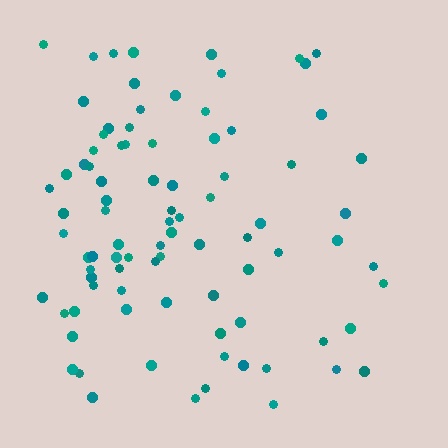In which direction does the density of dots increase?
From right to left, with the left side densest.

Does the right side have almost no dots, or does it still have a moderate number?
Still a moderate number, just noticeably fewer than the left.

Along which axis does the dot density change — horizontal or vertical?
Horizontal.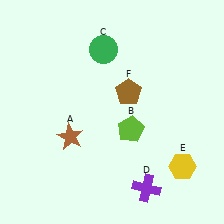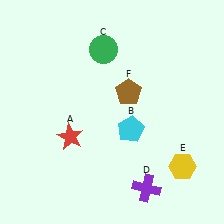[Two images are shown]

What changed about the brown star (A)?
In Image 1, A is brown. In Image 2, it changed to red.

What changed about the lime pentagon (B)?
In Image 1, B is lime. In Image 2, it changed to cyan.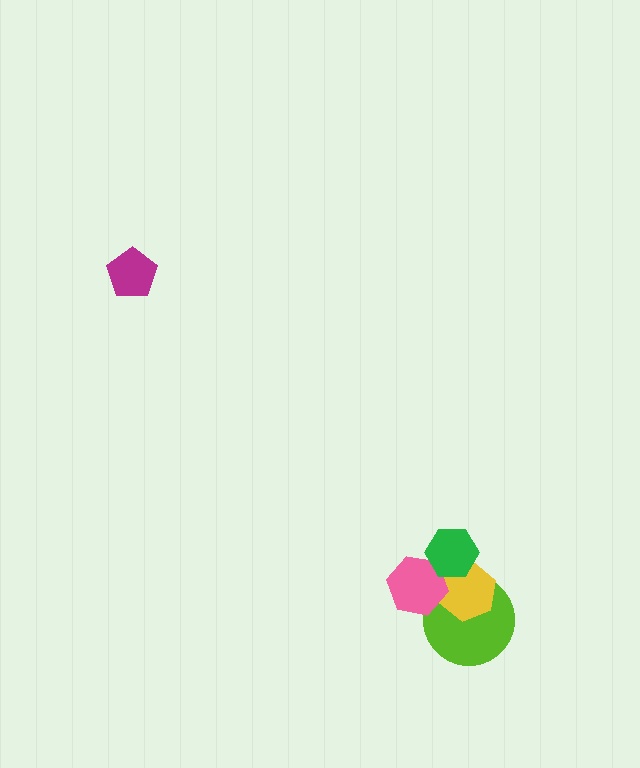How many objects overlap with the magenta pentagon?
0 objects overlap with the magenta pentagon.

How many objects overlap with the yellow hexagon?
4 objects overlap with the yellow hexagon.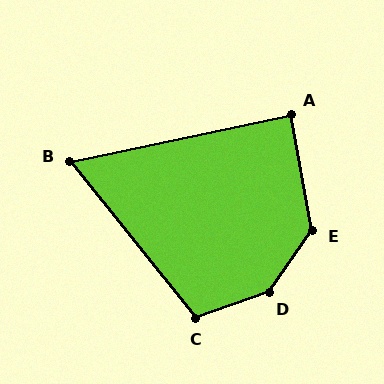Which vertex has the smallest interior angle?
B, at approximately 63 degrees.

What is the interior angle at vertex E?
Approximately 135 degrees (obtuse).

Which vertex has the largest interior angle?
D, at approximately 145 degrees.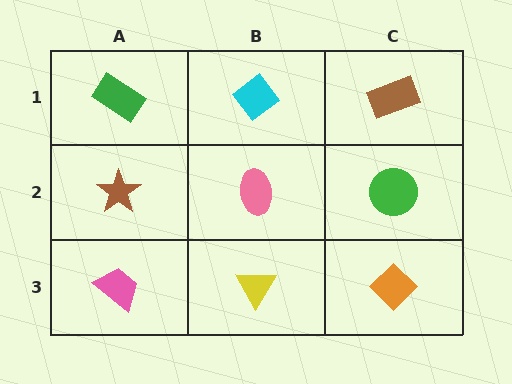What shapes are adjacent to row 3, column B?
A pink ellipse (row 2, column B), a pink trapezoid (row 3, column A), an orange diamond (row 3, column C).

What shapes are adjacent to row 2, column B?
A cyan diamond (row 1, column B), a yellow triangle (row 3, column B), a brown star (row 2, column A), a green circle (row 2, column C).